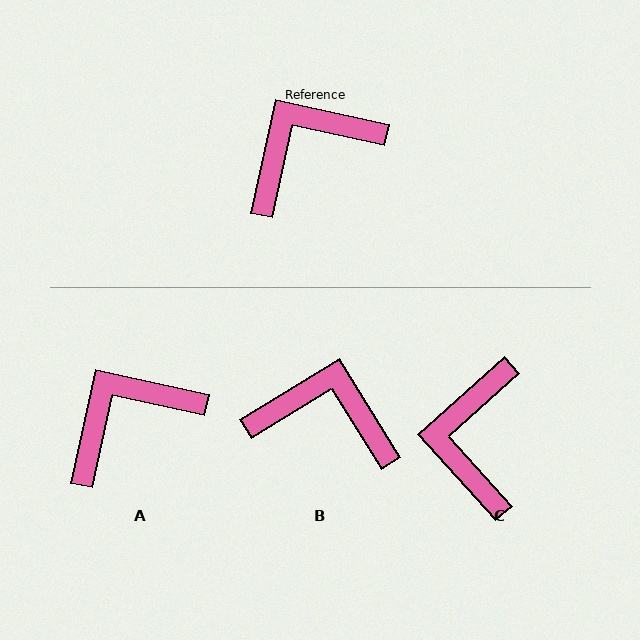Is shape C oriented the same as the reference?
No, it is off by about 54 degrees.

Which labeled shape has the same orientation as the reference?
A.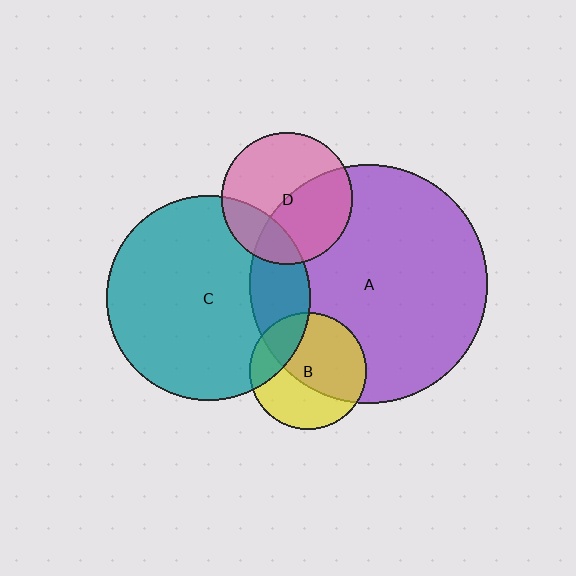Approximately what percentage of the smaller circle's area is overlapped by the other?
Approximately 20%.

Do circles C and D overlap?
Yes.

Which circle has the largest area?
Circle A (purple).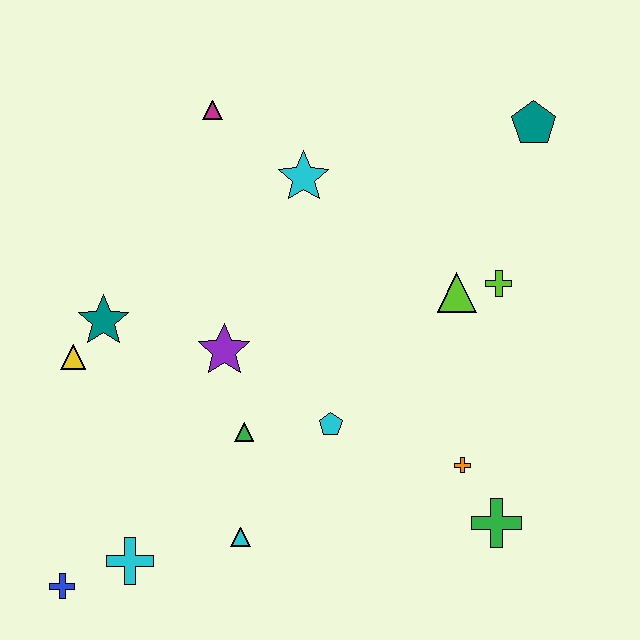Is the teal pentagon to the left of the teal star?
No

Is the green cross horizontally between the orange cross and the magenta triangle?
No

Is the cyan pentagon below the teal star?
Yes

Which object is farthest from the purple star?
The teal pentagon is farthest from the purple star.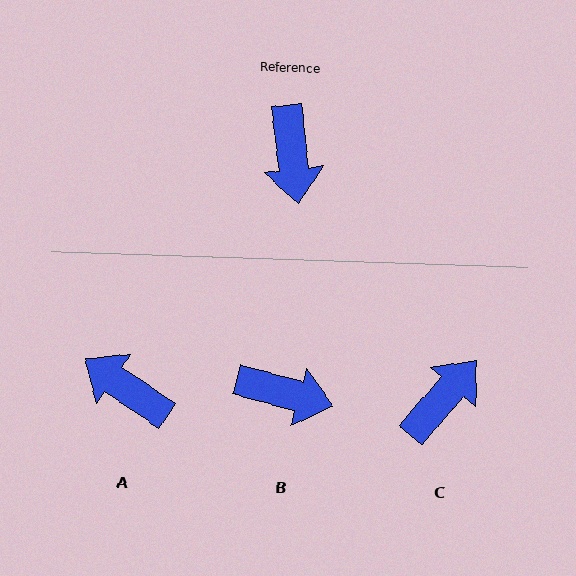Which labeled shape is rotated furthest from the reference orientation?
C, about 132 degrees away.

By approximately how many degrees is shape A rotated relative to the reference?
Approximately 131 degrees clockwise.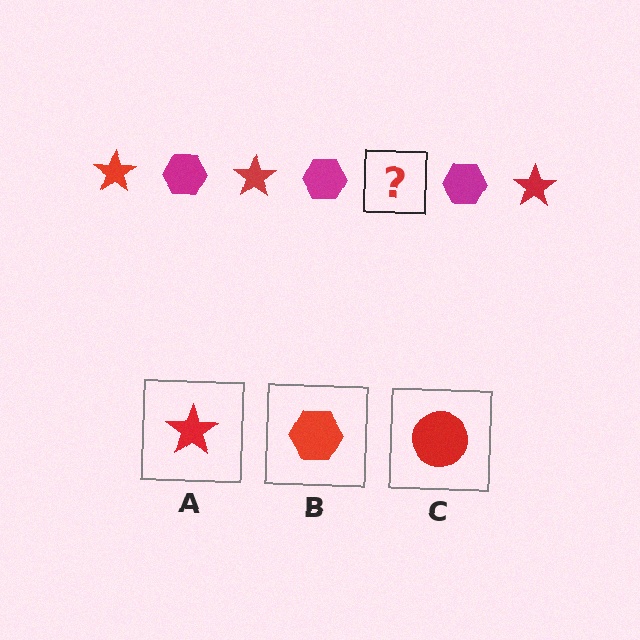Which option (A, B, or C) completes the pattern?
A.